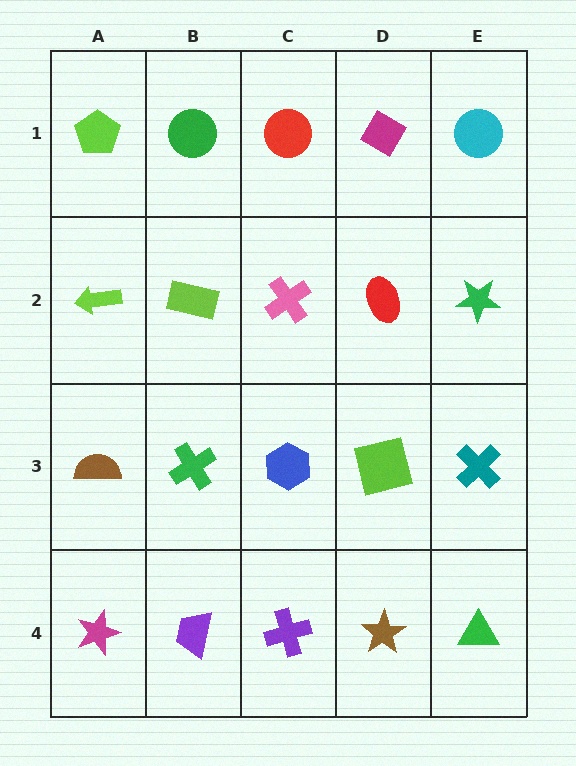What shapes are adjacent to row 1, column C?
A pink cross (row 2, column C), a green circle (row 1, column B), a magenta diamond (row 1, column D).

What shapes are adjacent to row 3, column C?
A pink cross (row 2, column C), a purple cross (row 4, column C), a green cross (row 3, column B), a lime square (row 3, column D).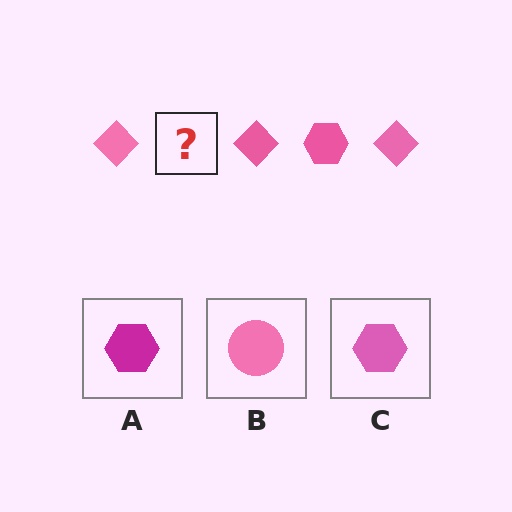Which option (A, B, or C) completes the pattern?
C.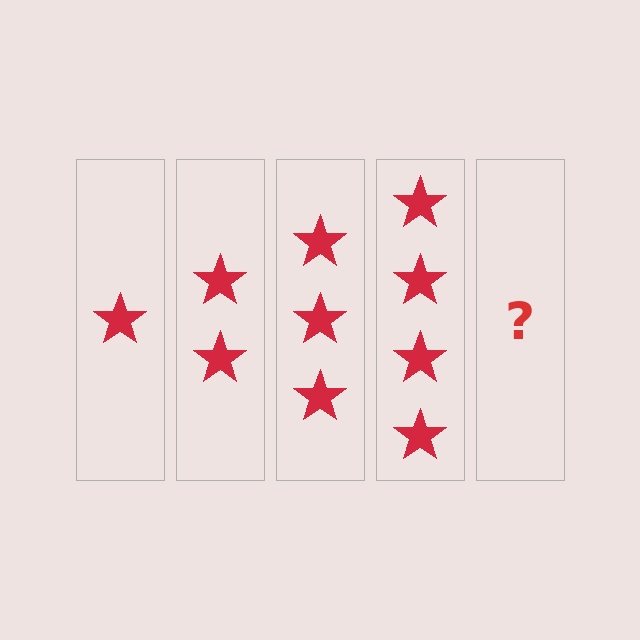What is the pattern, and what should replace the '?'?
The pattern is that each step adds one more star. The '?' should be 5 stars.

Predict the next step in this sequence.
The next step is 5 stars.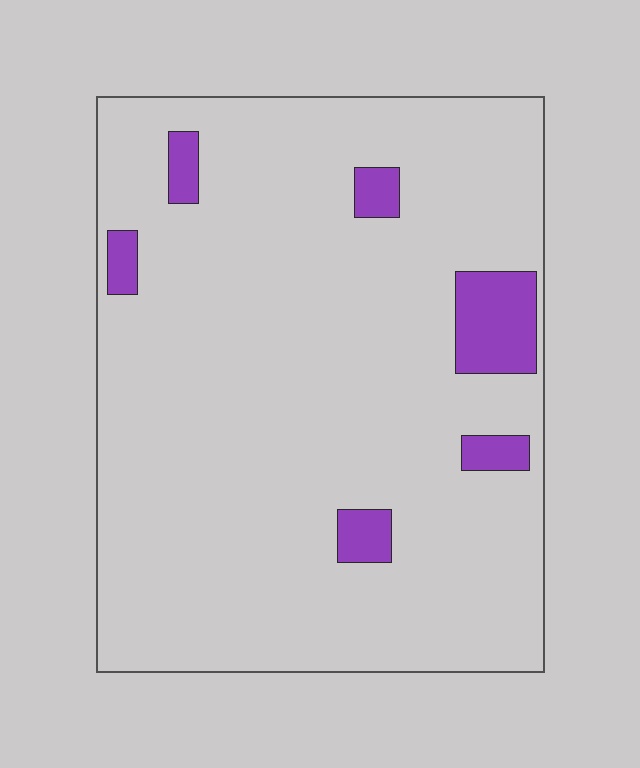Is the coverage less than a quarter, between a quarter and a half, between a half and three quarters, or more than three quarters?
Less than a quarter.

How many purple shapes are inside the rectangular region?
6.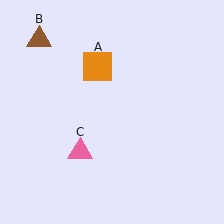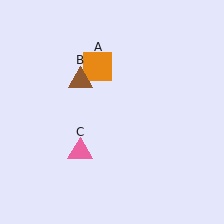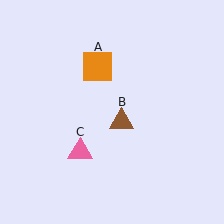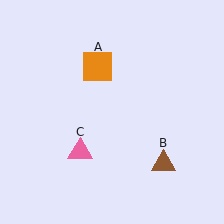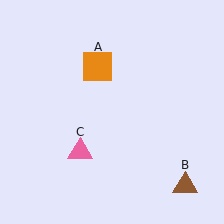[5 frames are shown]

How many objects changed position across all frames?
1 object changed position: brown triangle (object B).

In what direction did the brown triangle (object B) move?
The brown triangle (object B) moved down and to the right.